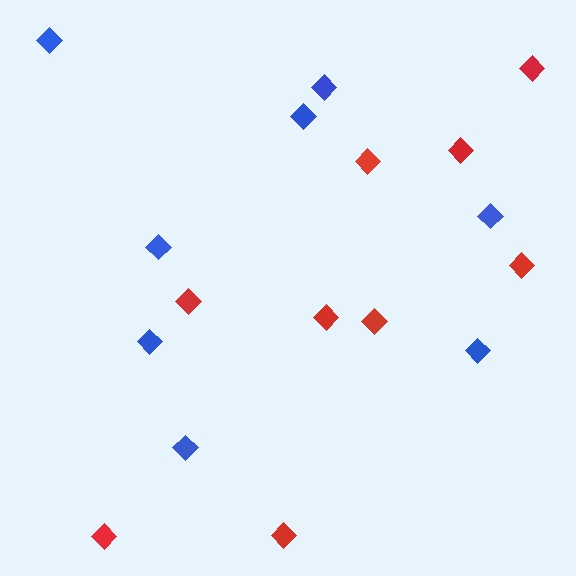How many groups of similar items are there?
There are 2 groups: one group of red diamonds (9) and one group of blue diamonds (8).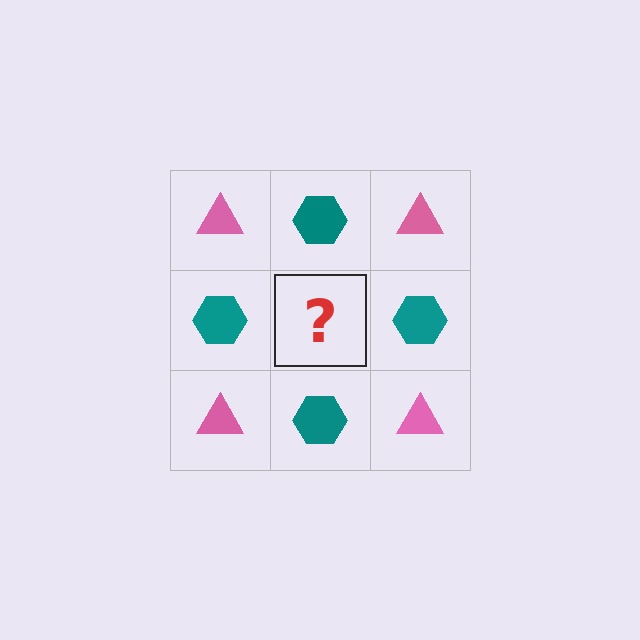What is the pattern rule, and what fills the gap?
The rule is that it alternates pink triangle and teal hexagon in a checkerboard pattern. The gap should be filled with a pink triangle.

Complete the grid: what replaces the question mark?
The question mark should be replaced with a pink triangle.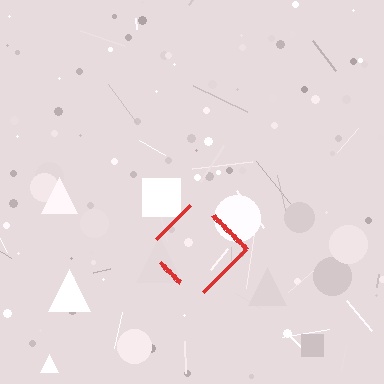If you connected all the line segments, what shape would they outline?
They would outline a diamond.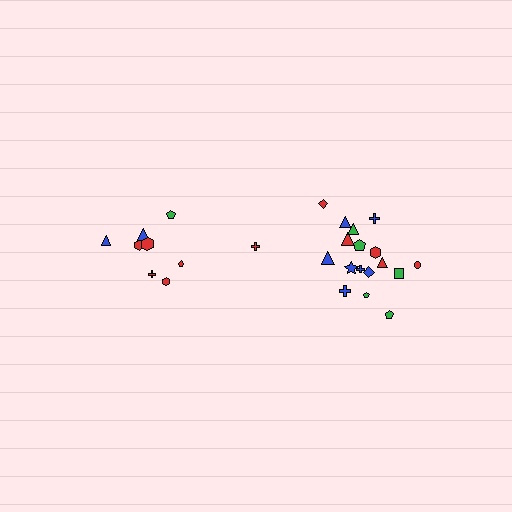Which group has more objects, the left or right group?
The right group.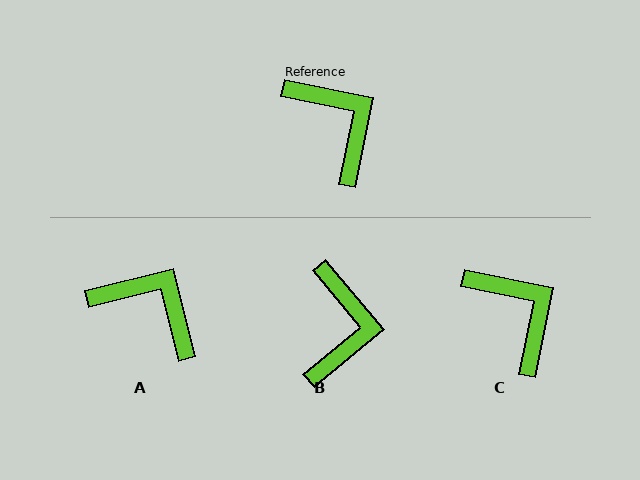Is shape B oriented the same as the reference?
No, it is off by about 39 degrees.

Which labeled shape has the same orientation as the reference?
C.